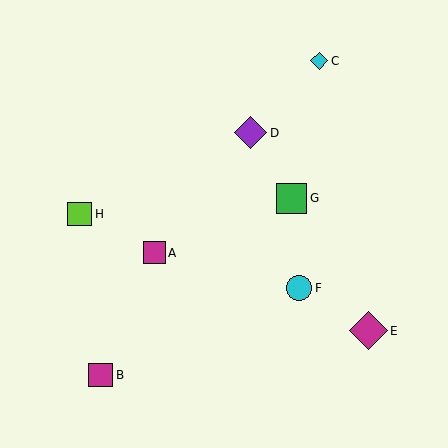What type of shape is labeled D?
Shape D is a purple diamond.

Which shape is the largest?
The magenta diamond (labeled E) is the largest.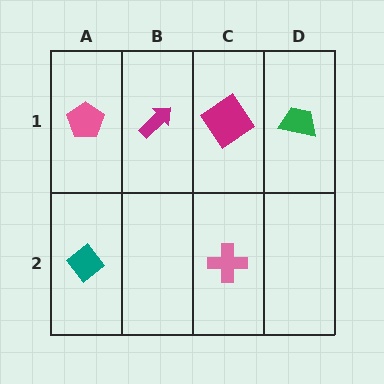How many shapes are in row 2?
2 shapes.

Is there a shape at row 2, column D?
No, that cell is empty.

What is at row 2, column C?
A pink cross.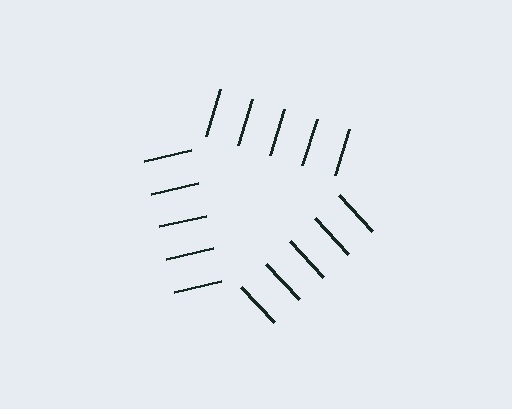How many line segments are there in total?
15 — 5 along each of the 3 edges.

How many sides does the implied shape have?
3 sides — the line-ends trace a triangle.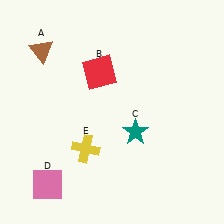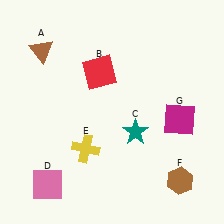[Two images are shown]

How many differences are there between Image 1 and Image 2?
There are 2 differences between the two images.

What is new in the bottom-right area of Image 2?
A magenta square (G) was added in the bottom-right area of Image 2.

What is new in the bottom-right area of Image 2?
A brown hexagon (F) was added in the bottom-right area of Image 2.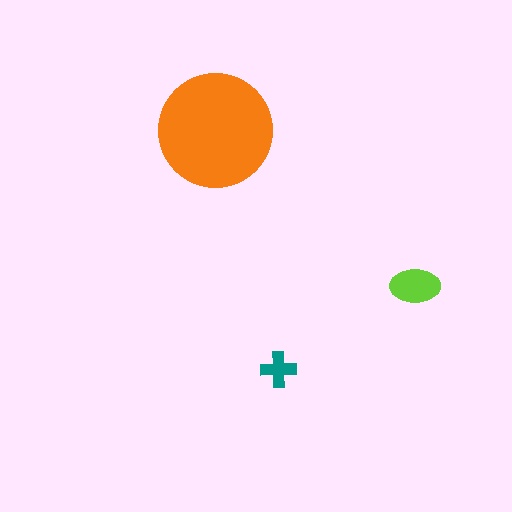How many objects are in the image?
There are 3 objects in the image.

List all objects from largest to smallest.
The orange circle, the lime ellipse, the teal cross.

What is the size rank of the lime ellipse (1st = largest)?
2nd.